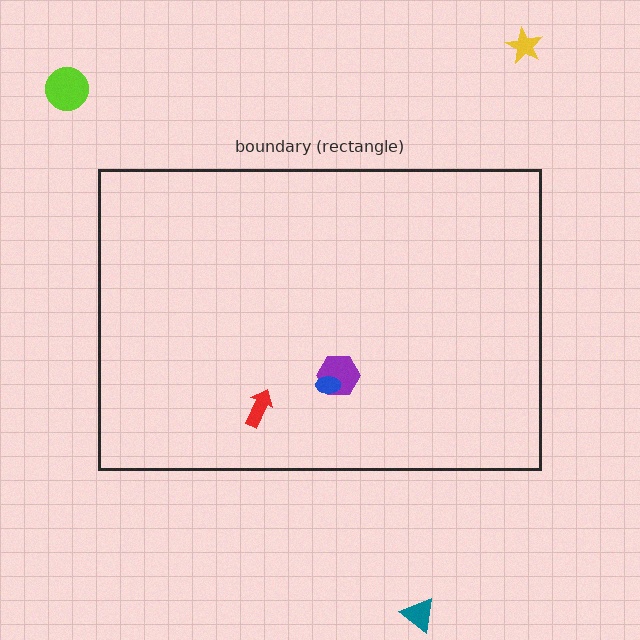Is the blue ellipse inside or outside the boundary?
Inside.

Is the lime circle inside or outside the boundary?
Outside.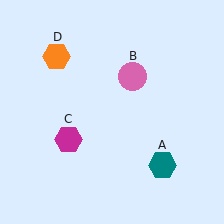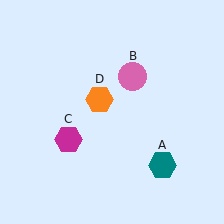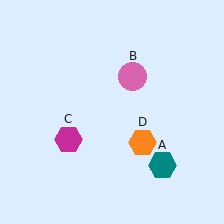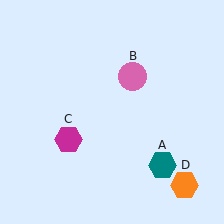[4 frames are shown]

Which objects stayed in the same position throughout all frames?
Teal hexagon (object A) and pink circle (object B) and magenta hexagon (object C) remained stationary.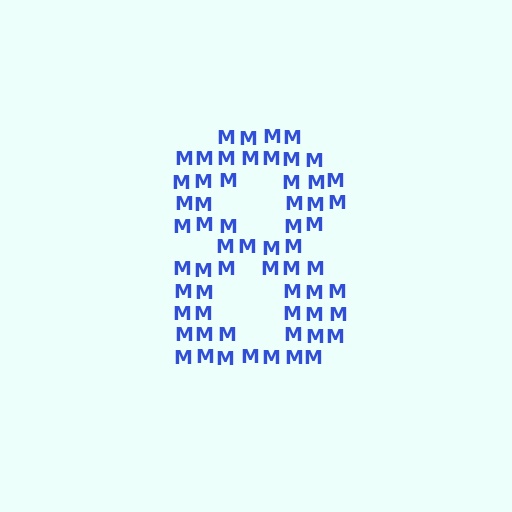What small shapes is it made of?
It is made of small letter M's.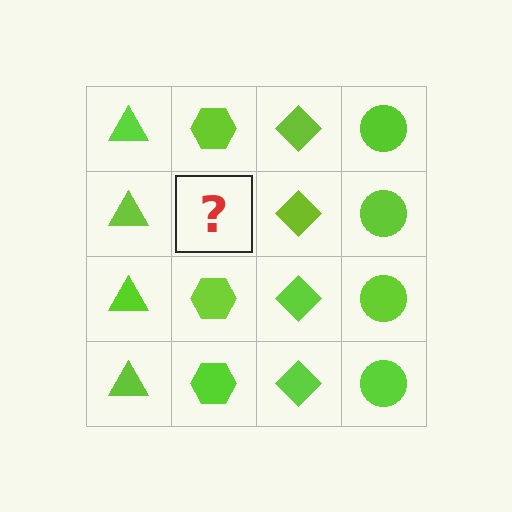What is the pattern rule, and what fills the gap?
The rule is that each column has a consistent shape. The gap should be filled with a lime hexagon.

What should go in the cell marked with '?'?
The missing cell should contain a lime hexagon.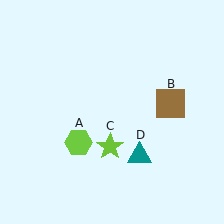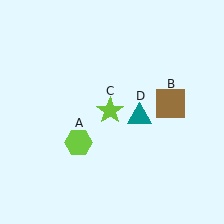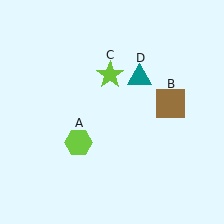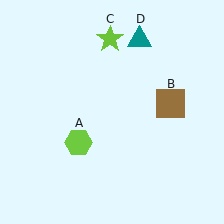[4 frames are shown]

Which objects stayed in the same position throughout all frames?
Lime hexagon (object A) and brown square (object B) remained stationary.